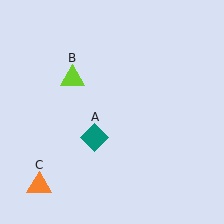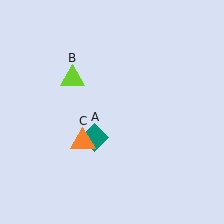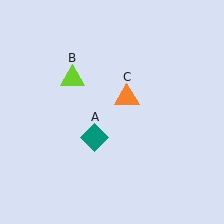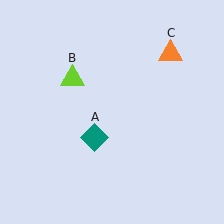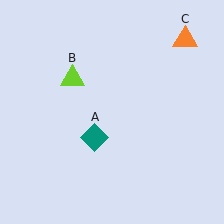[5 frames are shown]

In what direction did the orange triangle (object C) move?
The orange triangle (object C) moved up and to the right.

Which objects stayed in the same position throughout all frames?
Teal diamond (object A) and lime triangle (object B) remained stationary.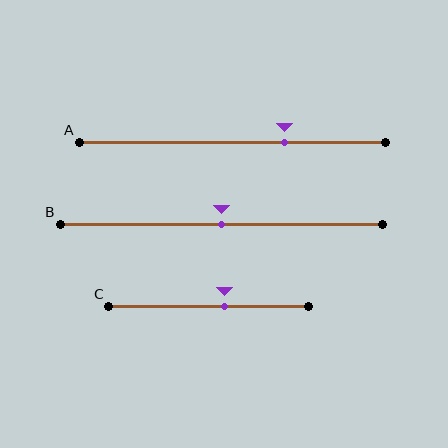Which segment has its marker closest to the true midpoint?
Segment B has its marker closest to the true midpoint.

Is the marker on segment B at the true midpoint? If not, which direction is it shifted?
Yes, the marker on segment B is at the true midpoint.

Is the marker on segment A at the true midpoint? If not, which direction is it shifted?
No, the marker on segment A is shifted to the right by about 17% of the segment length.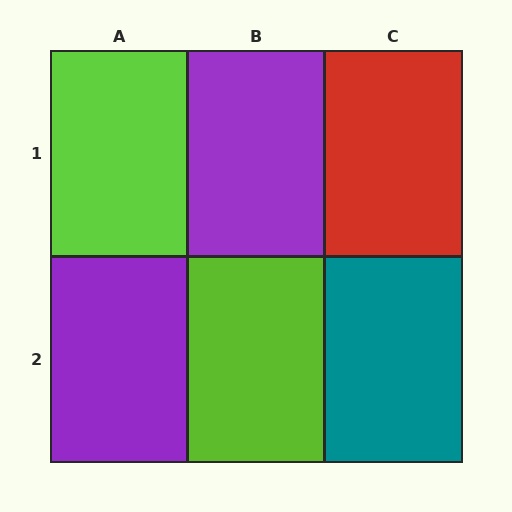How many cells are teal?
1 cell is teal.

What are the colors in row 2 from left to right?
Purple, lime, teal.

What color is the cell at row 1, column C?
Red.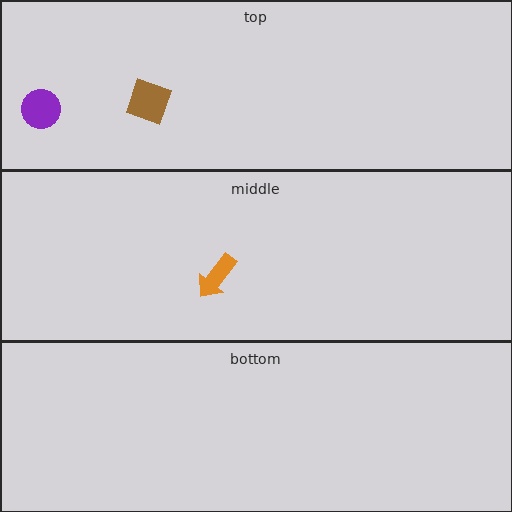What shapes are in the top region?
The brown diamond, the purple circle.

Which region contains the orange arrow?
The middle region.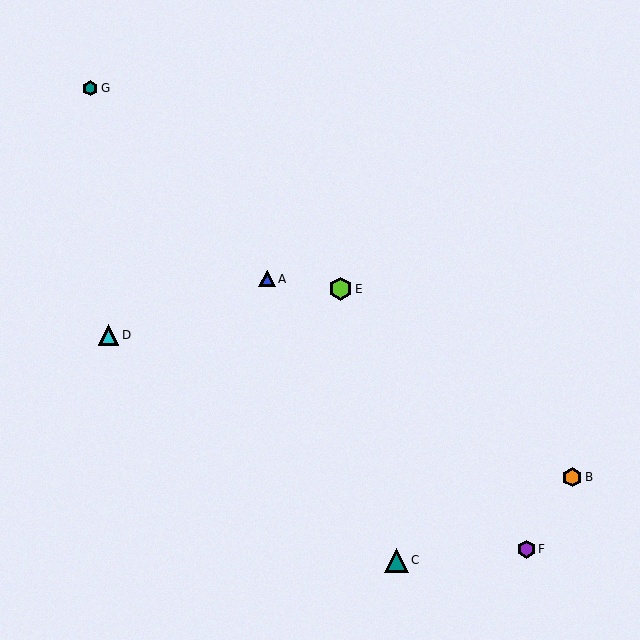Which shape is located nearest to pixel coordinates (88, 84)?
The teal hexagon (labeled G) at (90, 88) is nearest to that location.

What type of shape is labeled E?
Shape E is a lime hexagon.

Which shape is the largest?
The teal triangle (labeled C) is the largest.